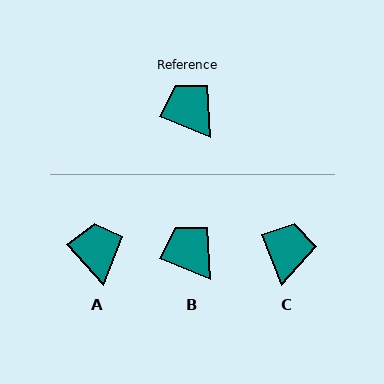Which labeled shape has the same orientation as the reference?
B.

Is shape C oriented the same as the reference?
No, it is off by about 45 degrees.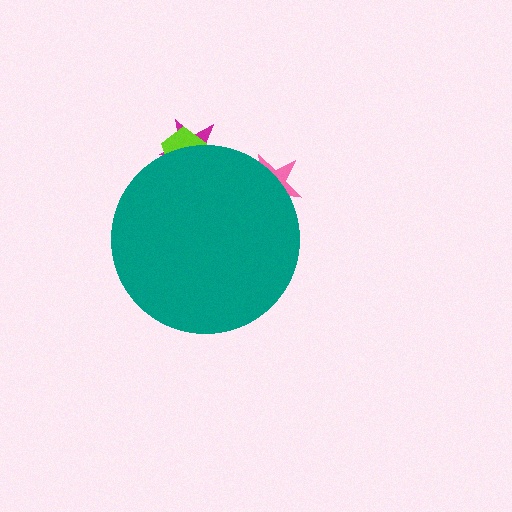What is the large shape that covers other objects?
A teal circle.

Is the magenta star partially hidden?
Yes, the magenta star is partially hidden behind the teal circle.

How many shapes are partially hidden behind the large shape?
3 shapes are partially hidden.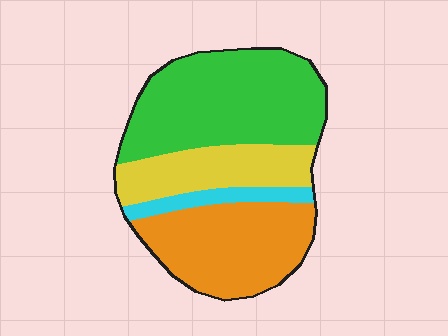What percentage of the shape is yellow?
Yellow takes up about one fifth (1/5) of the shape.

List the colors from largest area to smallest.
From largest to smallest: green, orange, yellow, cyan.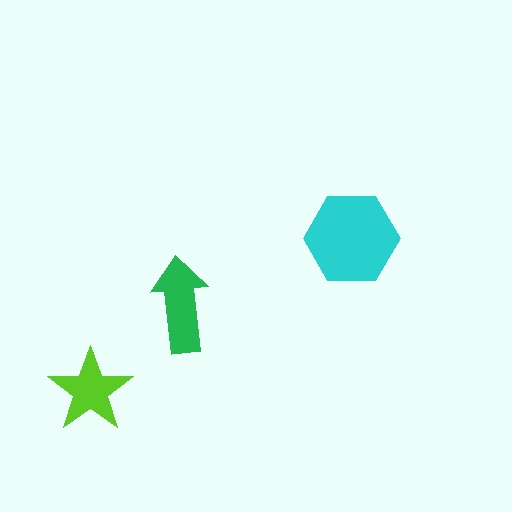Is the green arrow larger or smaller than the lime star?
Larger.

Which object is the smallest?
The lime star.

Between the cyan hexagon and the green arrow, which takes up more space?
The cyan hexagon.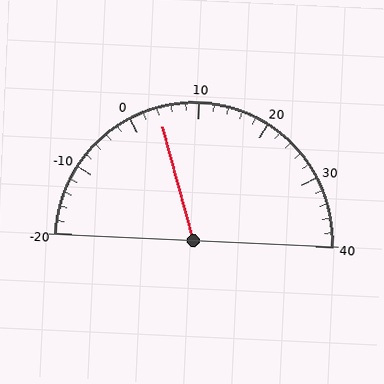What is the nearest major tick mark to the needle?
The nearest major tick mark is 0.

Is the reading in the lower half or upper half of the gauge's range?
The reading is in the lower half of the range (-20 to 40).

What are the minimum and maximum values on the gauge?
The gauge ranges from -20 to 40.